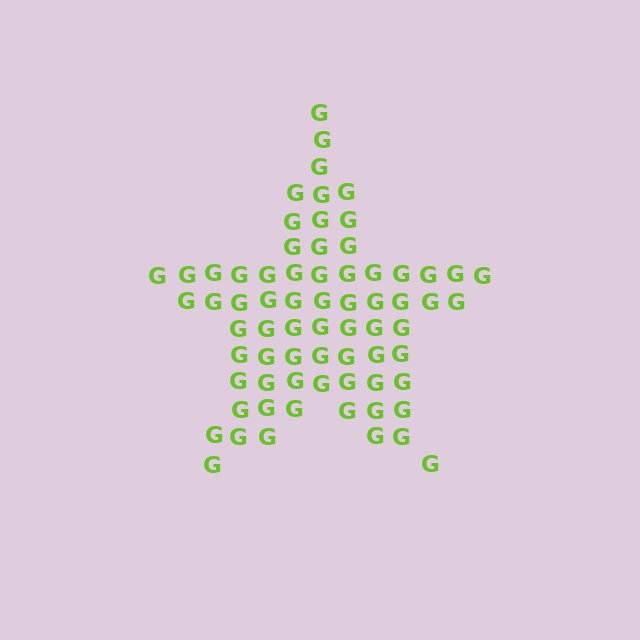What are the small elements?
The small elements are letter G's.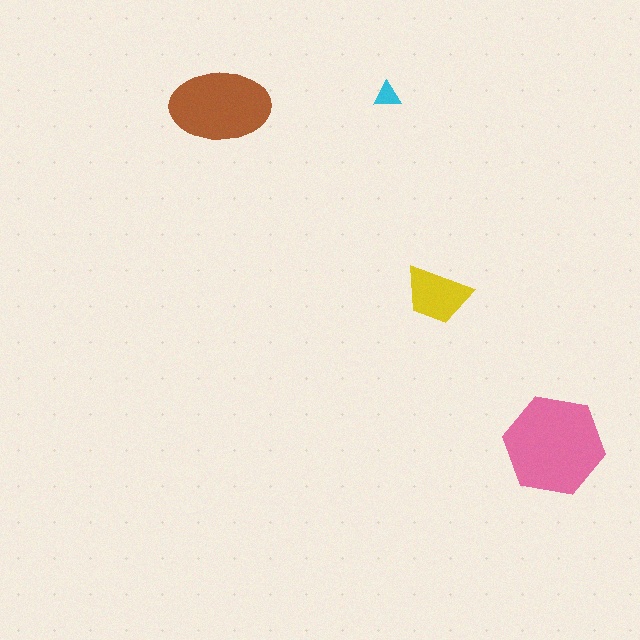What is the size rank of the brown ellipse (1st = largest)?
2nd.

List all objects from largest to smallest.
The pink hexagon, the brown ellipse, the yellow trapezoid, the cyan triangle.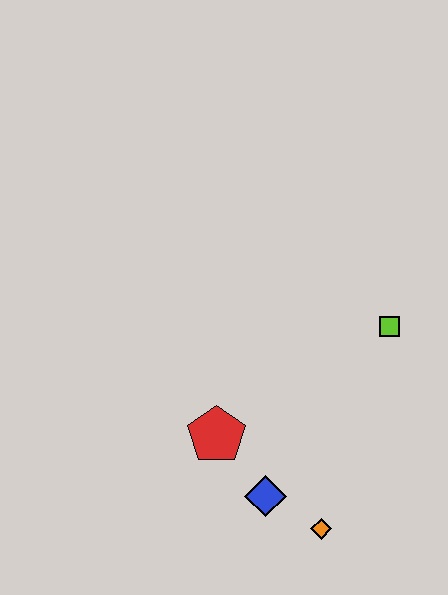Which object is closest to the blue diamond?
The orange diamond is closest to the blue diamond.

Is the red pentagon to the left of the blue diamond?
Yes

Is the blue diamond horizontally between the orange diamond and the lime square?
No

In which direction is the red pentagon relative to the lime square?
The red pentagon is to the left of the lime square.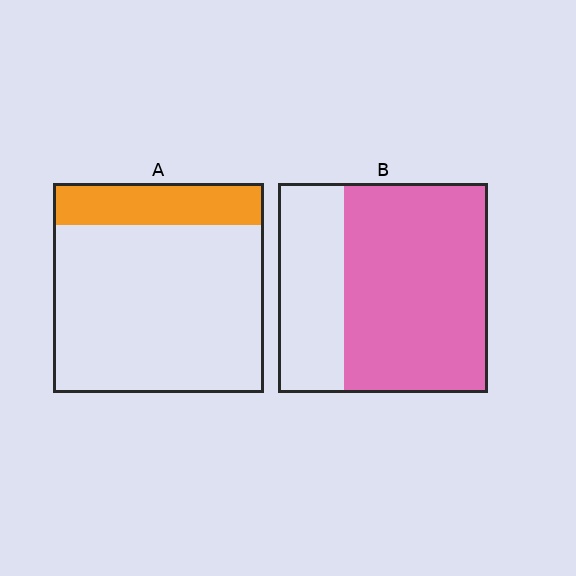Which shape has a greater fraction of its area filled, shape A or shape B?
Shape B.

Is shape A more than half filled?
No.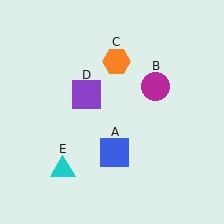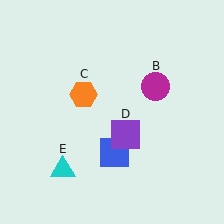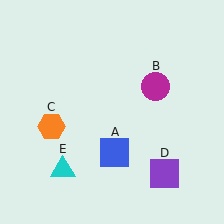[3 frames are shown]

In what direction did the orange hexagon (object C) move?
The orange hexagon (object C) moved down and to the left.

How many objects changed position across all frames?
2 objects changed position: orange hexagon (object C), purple square (object D).